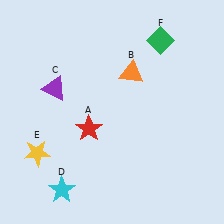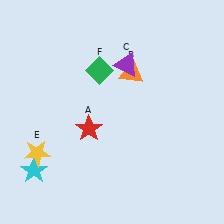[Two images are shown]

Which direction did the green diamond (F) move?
The green diamond (F) moved left.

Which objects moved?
The objects that moved are: the purple triangle (C), the cyan star (D), the green diamond (F).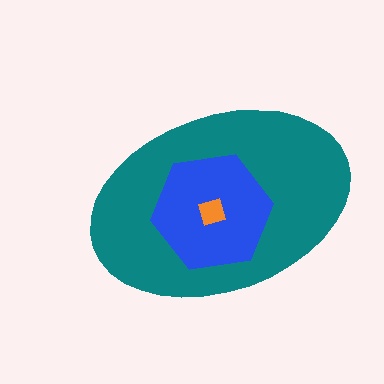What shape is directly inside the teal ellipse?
The blue hexagon.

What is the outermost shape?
The teal ellipse.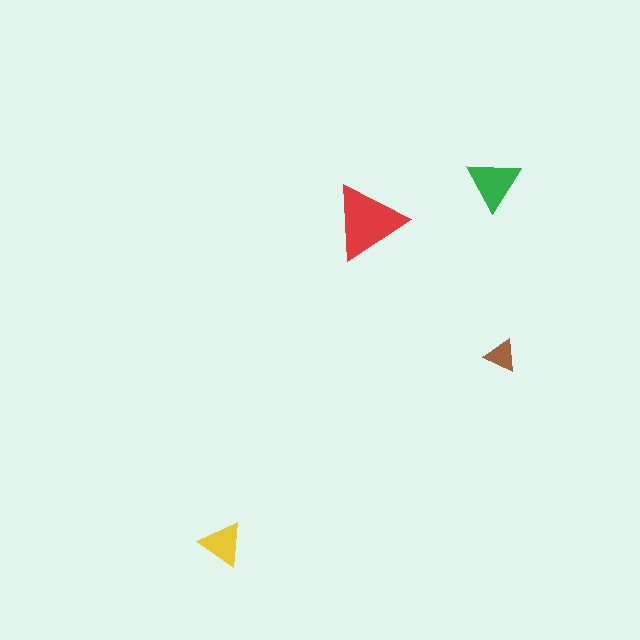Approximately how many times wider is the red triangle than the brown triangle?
About 2.5 times wider.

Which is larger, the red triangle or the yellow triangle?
The red one.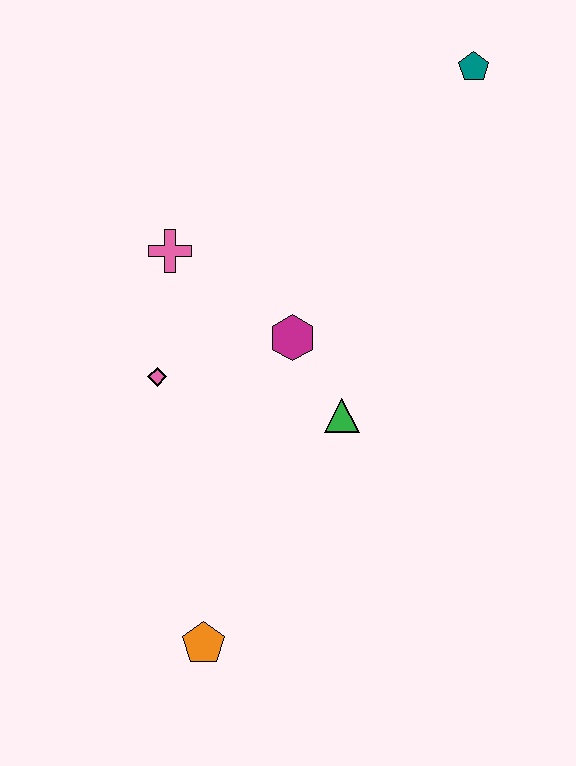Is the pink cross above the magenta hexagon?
Yes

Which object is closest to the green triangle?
The magenta hexagon is closest to the green triangle.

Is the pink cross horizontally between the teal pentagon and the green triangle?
No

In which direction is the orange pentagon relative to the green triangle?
The orange pentagon is below the green triangle.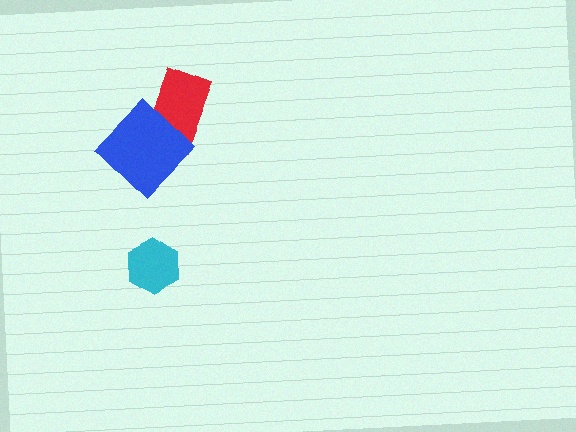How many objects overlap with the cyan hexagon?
0 objects overlap with the cyan hexagon.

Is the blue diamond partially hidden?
No, no other shape covers it.